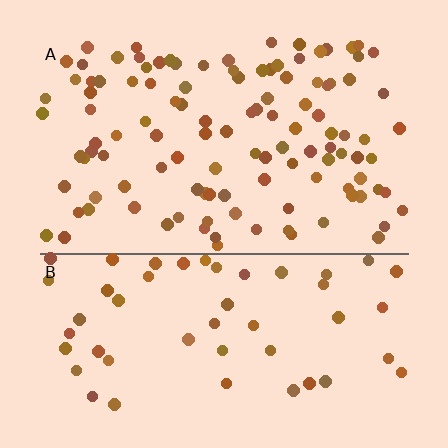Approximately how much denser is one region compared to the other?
Approximately 2.2× — region A over region B.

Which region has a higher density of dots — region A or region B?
A (the top).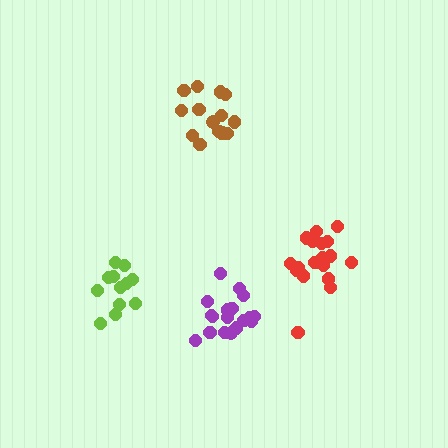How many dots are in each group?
Group 1: 15 dots, Group 2: 18 dots, Group 3: 18 dots, Group 4: 12 dots (63 total).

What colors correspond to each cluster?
The clusters are colored: brown, red, purple, lime.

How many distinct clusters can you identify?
There are 4 distinct clusters.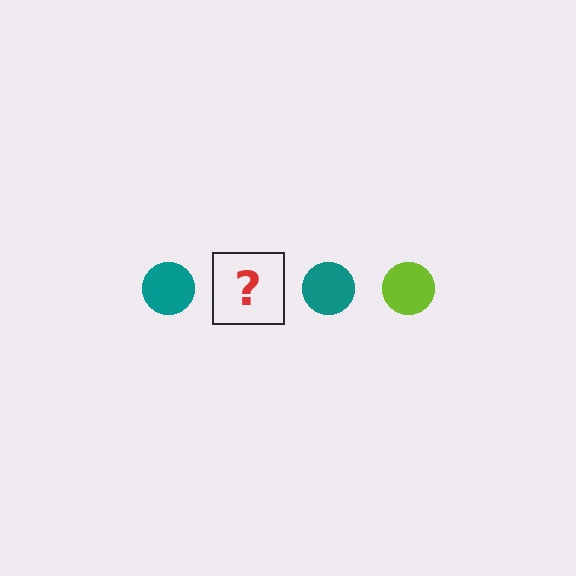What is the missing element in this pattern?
The missing element is a lime circle.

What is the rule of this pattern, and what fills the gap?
The rule is that the pattern cycles through teal, lime circles. The gap should be filled with a lime circle.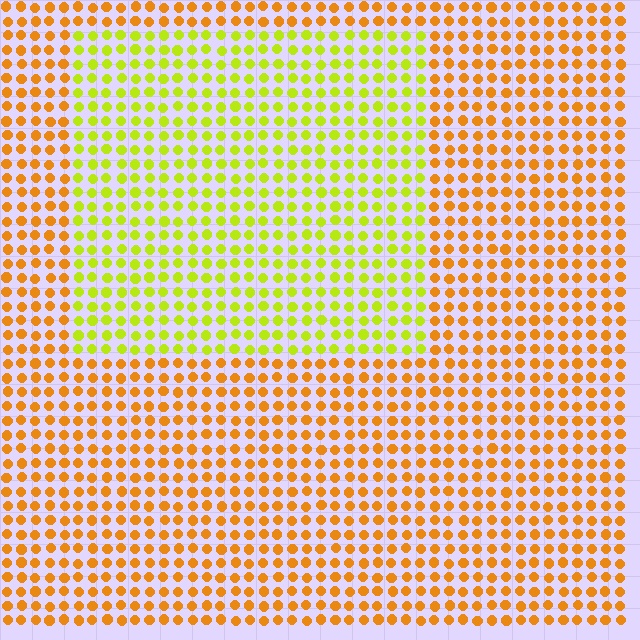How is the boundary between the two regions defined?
The boundary is defined purely by a slight shift in hue (about 42 degrees). Spacing, size, and orientation are identical on both sides.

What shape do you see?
I see a rectangle.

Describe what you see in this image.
The image is filled with small orange elements in a uniform arrangement. A rectangle-shaped region is visible where the elements are tinted to a slightly different hue, forming a subtle color boundary.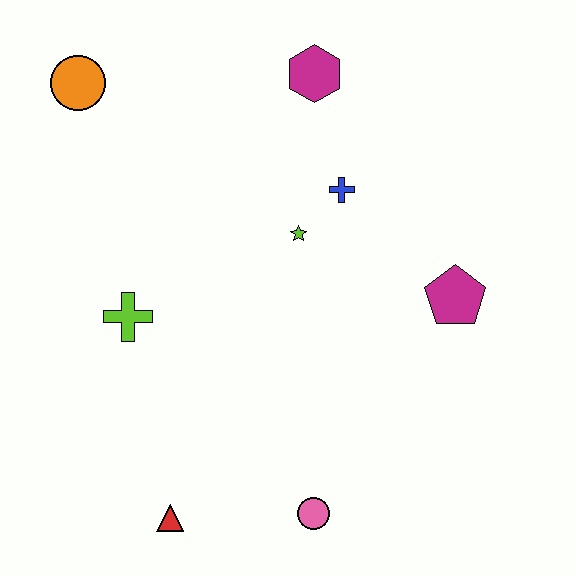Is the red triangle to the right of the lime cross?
Yes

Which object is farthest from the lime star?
The red triangle is farthest from the lime star.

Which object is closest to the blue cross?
The lime star is closest to the blue cross.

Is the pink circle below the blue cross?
Yes